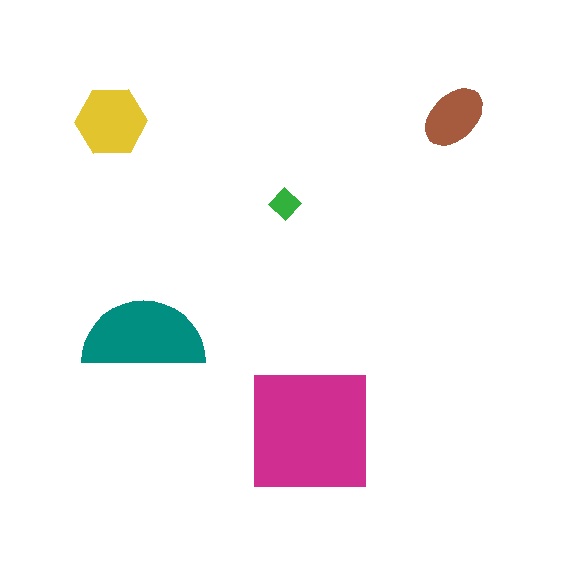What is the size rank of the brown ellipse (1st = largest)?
4th.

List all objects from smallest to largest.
The green diamond, the brown ellipse, the yellow hexagon, the teal semicircle, the magenta square.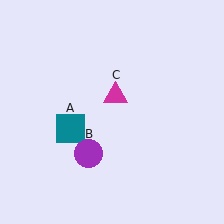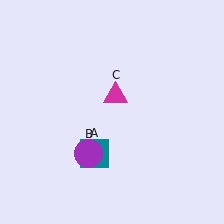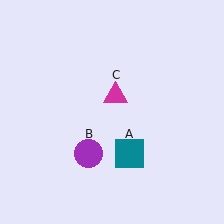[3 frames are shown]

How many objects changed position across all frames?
1 object changed position: teal square (object A).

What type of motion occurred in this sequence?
The teal square (object A) rotated counterclockwise around the center of the scene.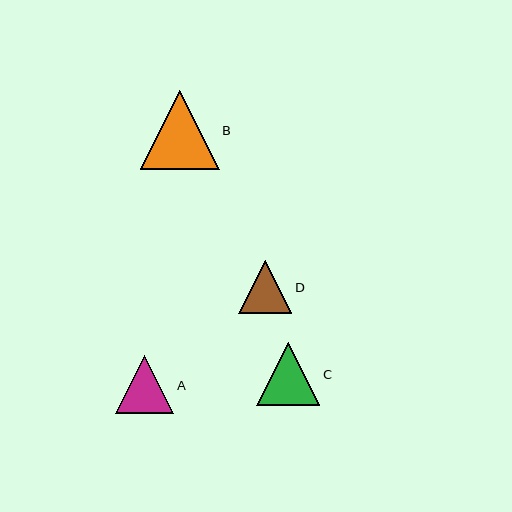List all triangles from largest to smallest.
From largest to smallest: B, C, A, D.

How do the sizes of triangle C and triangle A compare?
Triangle C and triangle A are approximately the same size.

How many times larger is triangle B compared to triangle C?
Triangle B is approximately 1.2 times the size of triangle C.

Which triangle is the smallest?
Triangle D is the smallest with a size of approximately 53 pixels.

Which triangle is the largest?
Triangle B is the largest with a size of approximately 79 pixels.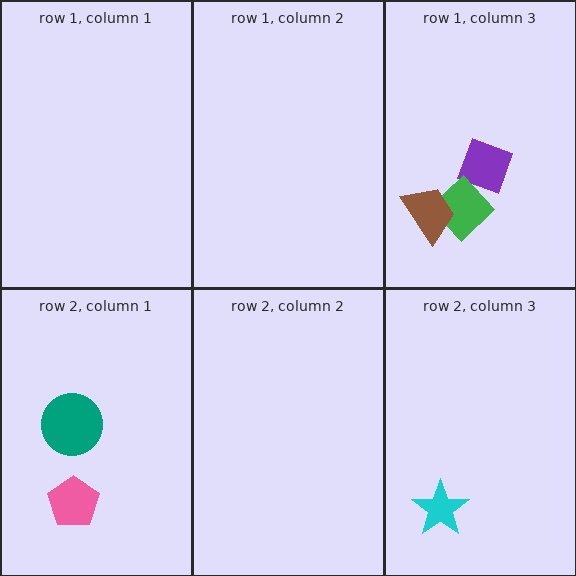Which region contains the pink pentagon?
The row 2, column 1 region.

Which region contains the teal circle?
The row 2, column 1 region.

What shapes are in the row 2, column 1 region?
The teal circle, the pink pentagon.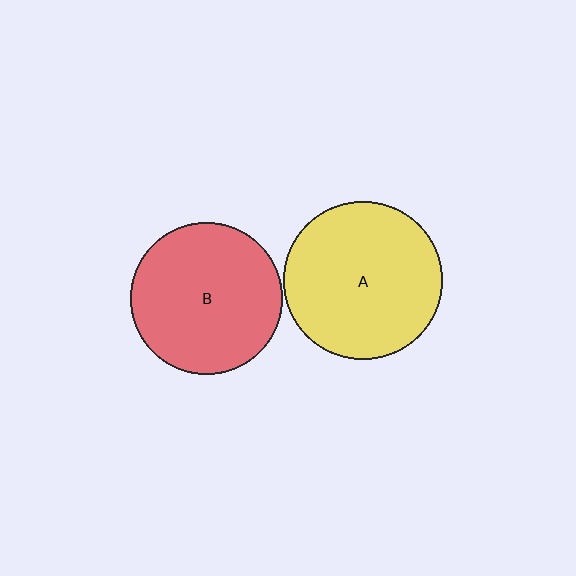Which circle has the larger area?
Circle A (yellow).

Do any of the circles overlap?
No, none of the circles overlap.